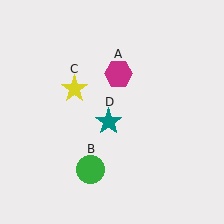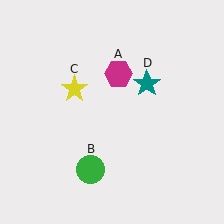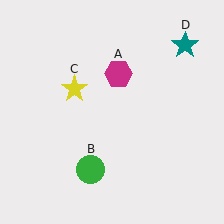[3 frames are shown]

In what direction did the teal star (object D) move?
The teal star (object D) moved up and to the right.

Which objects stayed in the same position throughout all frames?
Magenta hexagon (object A) and green circle (object B) and yellow star (object C) remained stationary.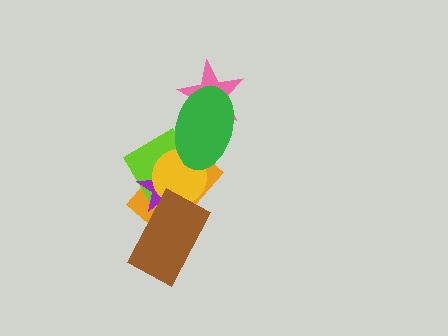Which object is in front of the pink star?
The green ellipse is in front of the pink star.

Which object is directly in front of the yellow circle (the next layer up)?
The brown rectangle is directly in front of the yellow circle.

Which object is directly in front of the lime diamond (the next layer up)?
The purple star is directly in front of the lime diamond.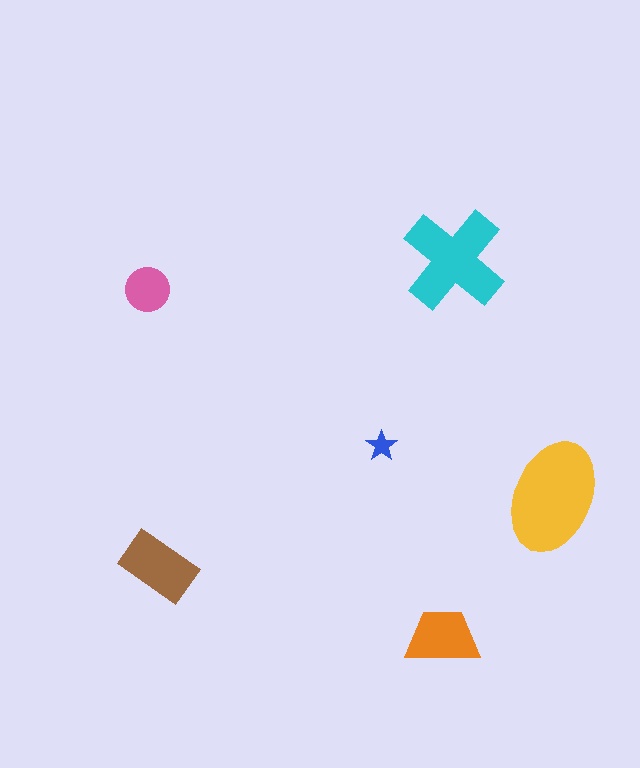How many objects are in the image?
There are 6 objects in the image.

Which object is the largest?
The yellow ellipse.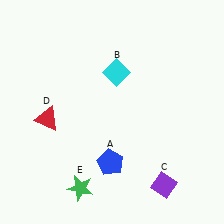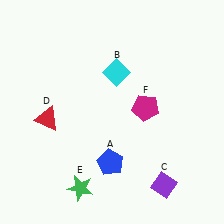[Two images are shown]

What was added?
A magenta pentagon (F) was added in Image 2.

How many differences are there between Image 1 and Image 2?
There is 1 difference between the two images.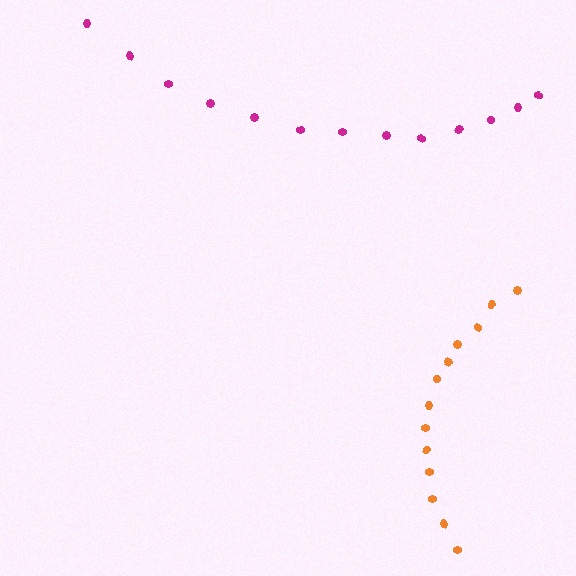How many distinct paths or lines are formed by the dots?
There are 2 distinct paths.